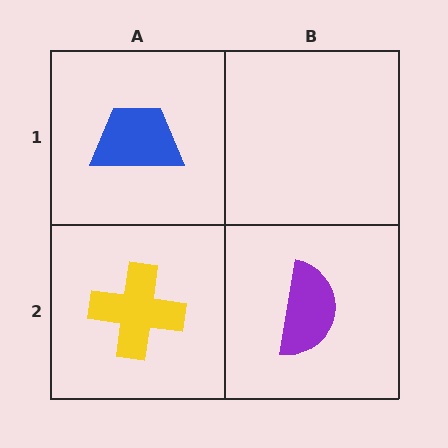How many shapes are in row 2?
2 shapes.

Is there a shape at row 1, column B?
No, that cell is empty.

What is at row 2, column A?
A yellow cross.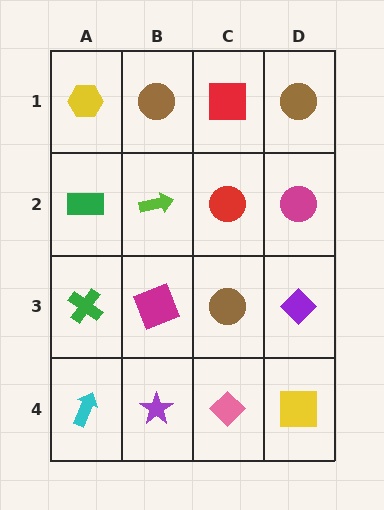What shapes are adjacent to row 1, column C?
A red circle (row 2, column C), a brown circle (row 1, column B), a brown circle (row 1, column D).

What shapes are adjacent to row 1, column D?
A magenta circle (row 2, column D), a red square (row 1, column C).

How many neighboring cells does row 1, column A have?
2.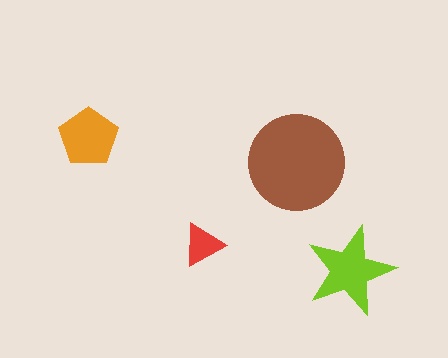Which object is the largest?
The brown circle.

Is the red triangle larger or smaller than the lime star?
Smaller.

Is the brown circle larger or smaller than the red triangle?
Larger.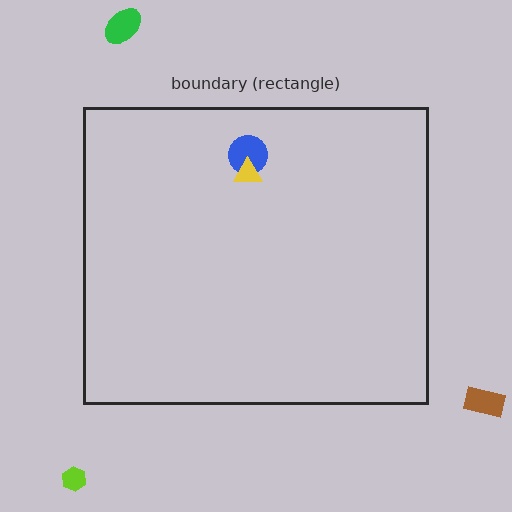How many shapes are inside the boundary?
2 inside, 3 outside.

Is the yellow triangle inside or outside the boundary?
Inside.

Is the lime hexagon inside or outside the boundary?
Outside.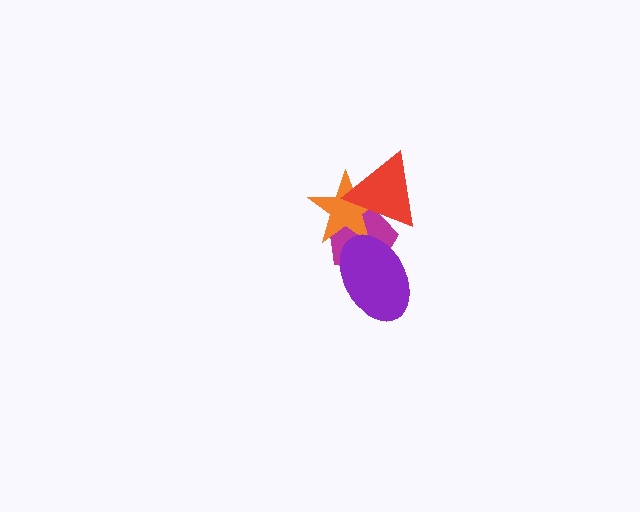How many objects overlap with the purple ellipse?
2 objects overlap with the purple ellipse.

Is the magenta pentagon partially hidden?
Yes, it is partially covered by another shape.